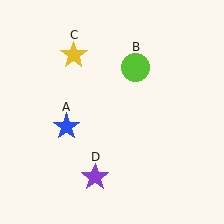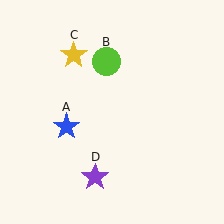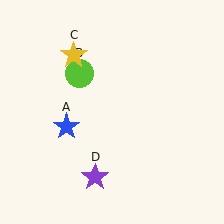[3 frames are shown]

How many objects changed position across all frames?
1 object changed position: lime circle (object B).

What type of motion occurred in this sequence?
The lime circle (object B) rotated counterclockwise around the center of the scene.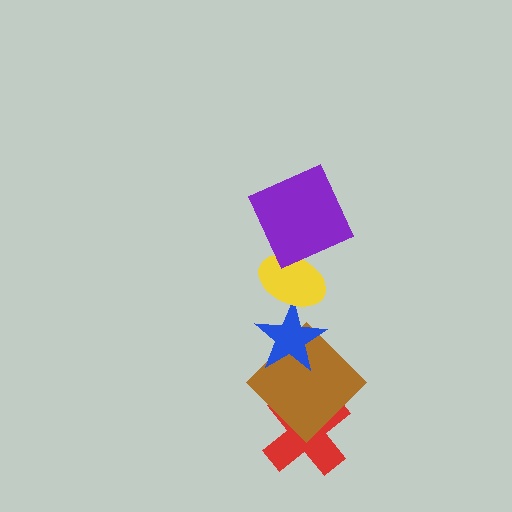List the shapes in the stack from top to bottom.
From top to bottom: the purple square, the yellow ellipse, the blue star, the brown diamond, the red cross.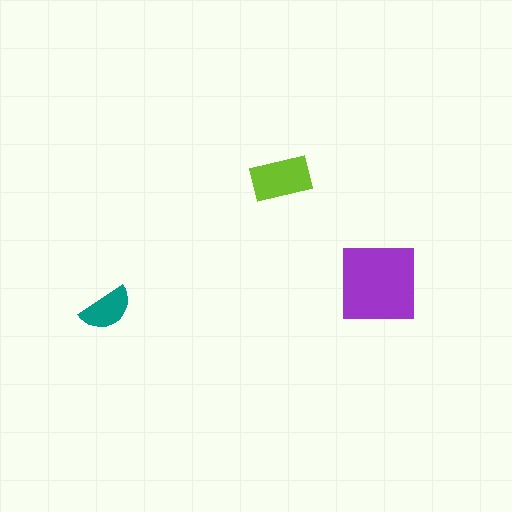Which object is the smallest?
The teal semicircle.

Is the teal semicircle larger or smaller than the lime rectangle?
Smaller.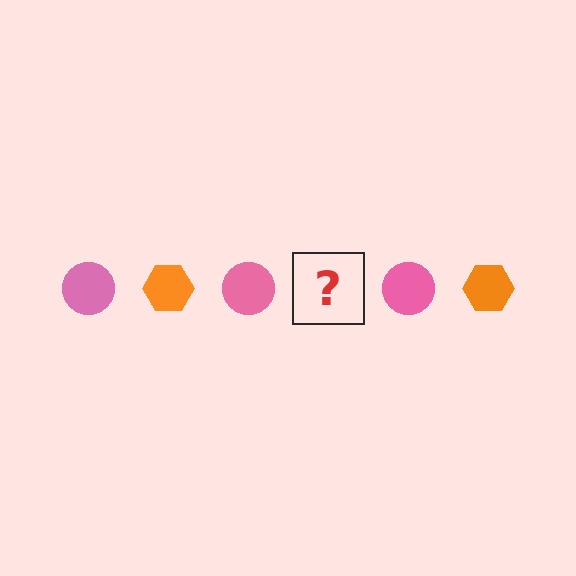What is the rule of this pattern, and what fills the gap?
The rule is that the pattern alternates between pink circle and orange hexagon. The gap should be filled with an orange hexagon.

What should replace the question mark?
The question mark should be replaced with an orange hexagon.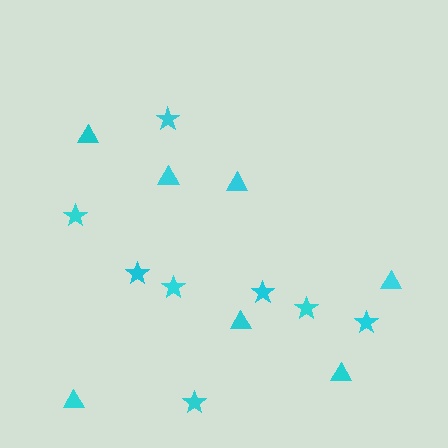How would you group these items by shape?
There are 2 groups: one group of stars (8) and one group of triangles (7).